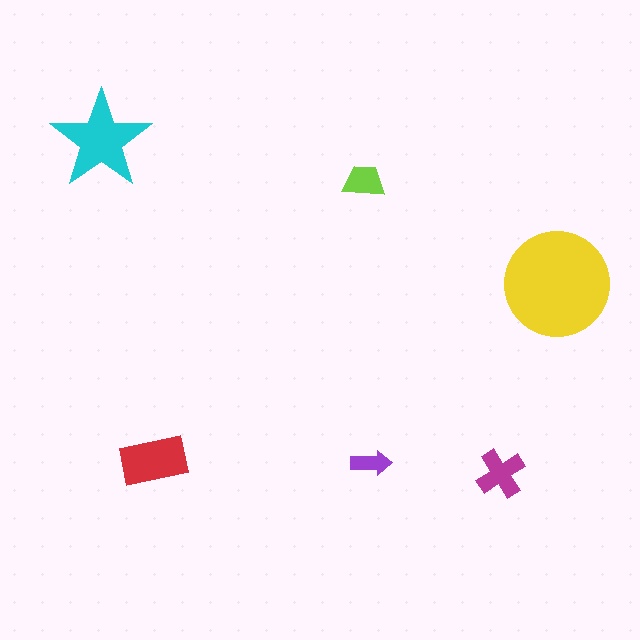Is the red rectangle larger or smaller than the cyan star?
Smaller.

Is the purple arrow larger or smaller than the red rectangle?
Smaller.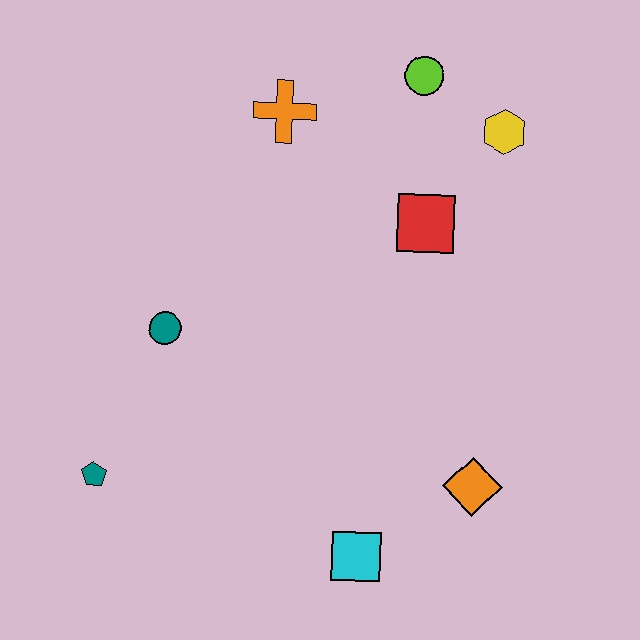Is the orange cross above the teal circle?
Yes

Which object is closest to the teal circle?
The teal pentagon is closest to the teal circle.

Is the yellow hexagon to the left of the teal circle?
No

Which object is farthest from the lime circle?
The teal pentagon is farthest from the lime circle.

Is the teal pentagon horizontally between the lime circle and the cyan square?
No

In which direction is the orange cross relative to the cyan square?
The orange cross is above the cyan square.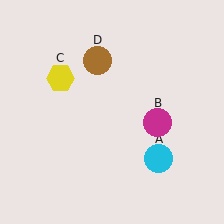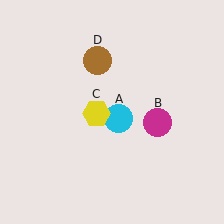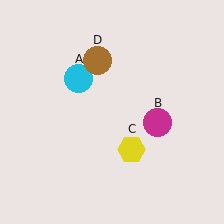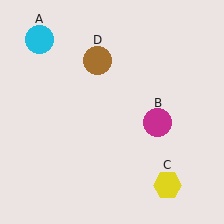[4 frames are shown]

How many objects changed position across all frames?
2 objects changed position: cyan circle (object A), yellow hexagon (object C).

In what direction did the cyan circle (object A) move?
The cyan circle (object A) moved up and to the left.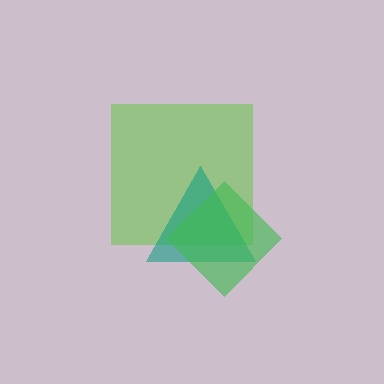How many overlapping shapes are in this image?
There are 3 overlapping shapes in the image.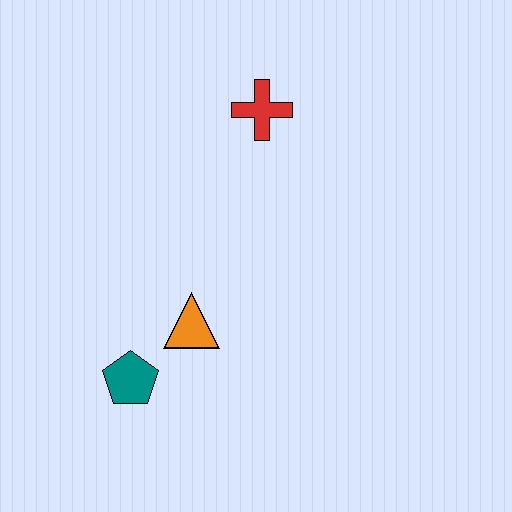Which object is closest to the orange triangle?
The teal pentagon is closest to the orange triangle.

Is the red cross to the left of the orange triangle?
No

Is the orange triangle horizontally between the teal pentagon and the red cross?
Yes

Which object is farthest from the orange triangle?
The red cross is farthest from the orange triangle.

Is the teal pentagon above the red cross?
No